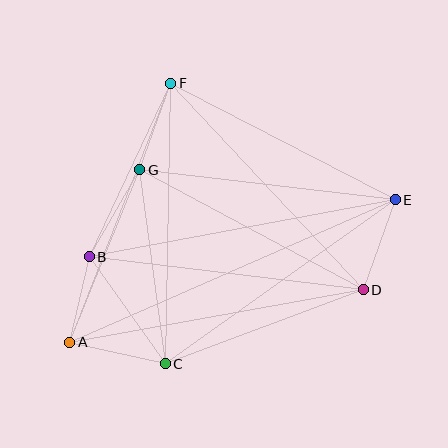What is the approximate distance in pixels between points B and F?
The distance between B and F is approximately 192 pixels.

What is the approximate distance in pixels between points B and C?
The distance between B and C is approximately 131 pixels.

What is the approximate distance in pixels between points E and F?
The distance between E and F is approximately 253 pixels.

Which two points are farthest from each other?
Points A and E are farthest from each other.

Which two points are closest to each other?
Points A and B are closest to each other.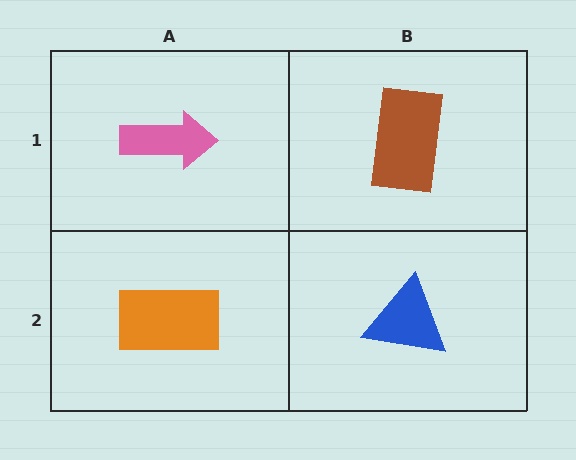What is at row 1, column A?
A pink arrow.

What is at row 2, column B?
A blue triangle.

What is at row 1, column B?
A brown rectangle.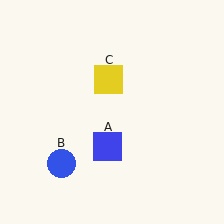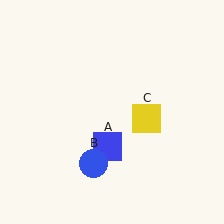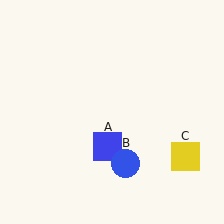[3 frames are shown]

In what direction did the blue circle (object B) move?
The blue circle (object B) moved right.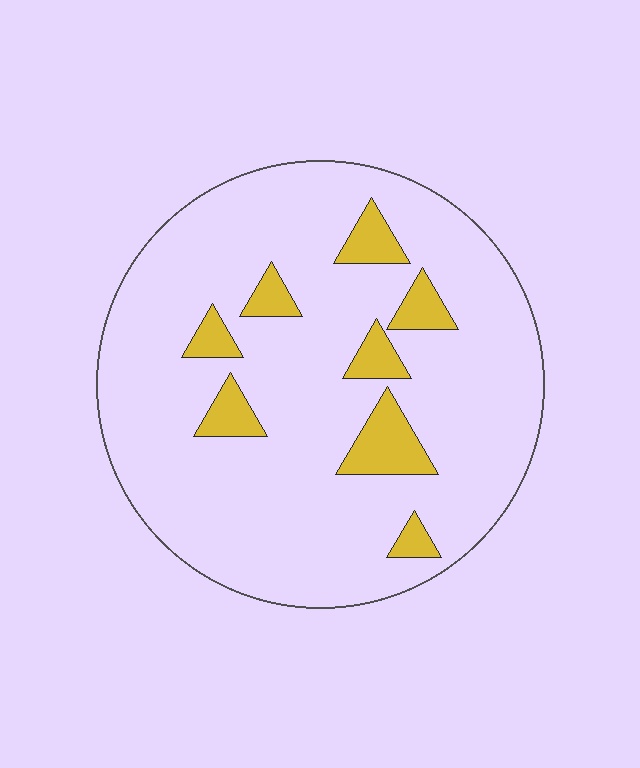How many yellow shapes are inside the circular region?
8.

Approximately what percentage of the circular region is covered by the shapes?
Approximately 10%.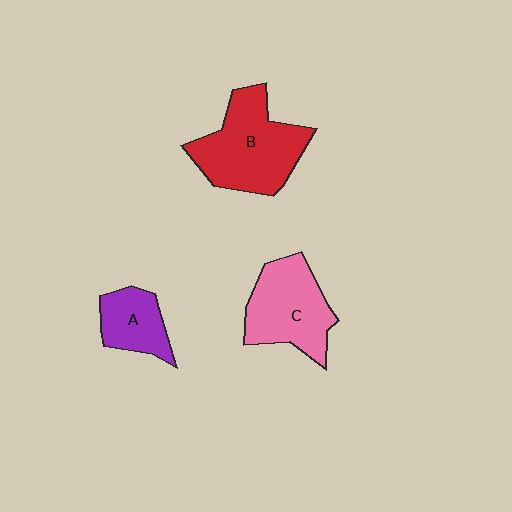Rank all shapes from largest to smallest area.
From largest to smallest: B (red), C (pink), A (purple).